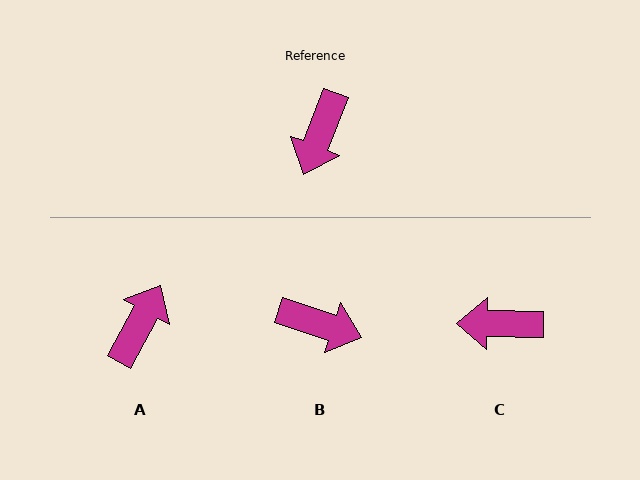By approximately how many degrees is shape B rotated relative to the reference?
Approximately 93 degrees counter-clockwise.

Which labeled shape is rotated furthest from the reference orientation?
A, about 173 degrees away.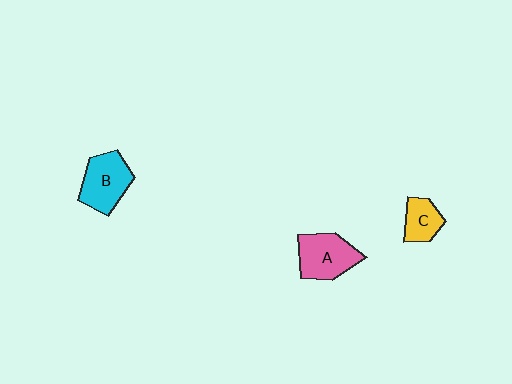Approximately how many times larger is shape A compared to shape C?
Approximately 1.7 times.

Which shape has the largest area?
Shape A (pink).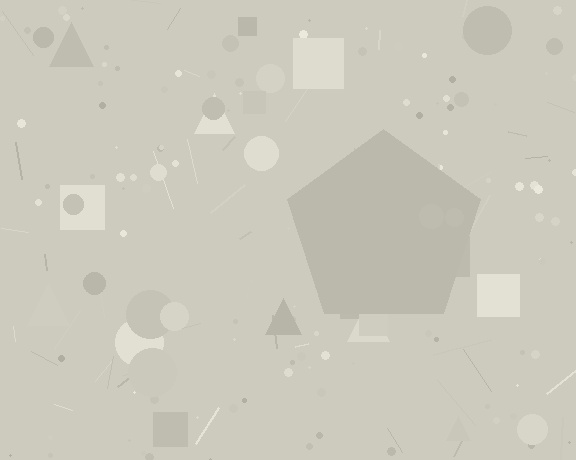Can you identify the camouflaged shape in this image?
The camouflaged shape is a pentagon.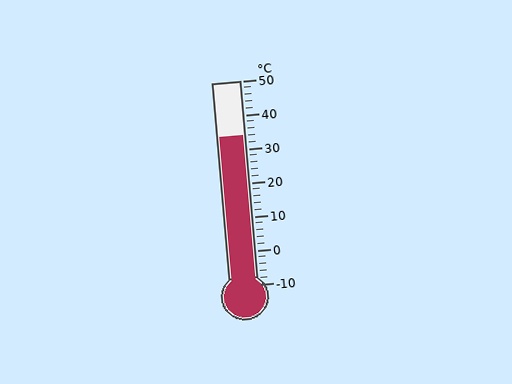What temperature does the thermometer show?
The thermometer shows approximately 34°C.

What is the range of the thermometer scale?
The thermometer scale ranges from -10°C to 50°C.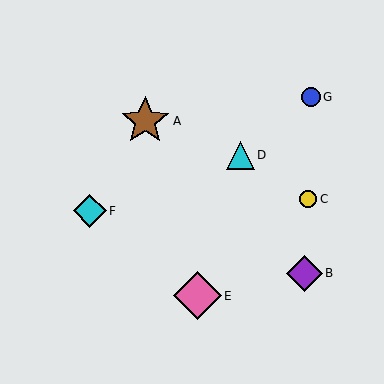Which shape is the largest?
The brown star (labeled A) is the largest.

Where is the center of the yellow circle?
The center of the yellow circle is at (308, 199).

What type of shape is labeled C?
Shape C is a yellow circle.